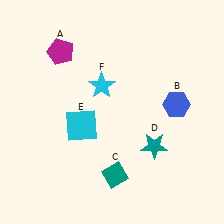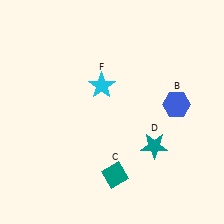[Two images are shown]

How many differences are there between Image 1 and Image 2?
There are 2 differences between the two images.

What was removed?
The cyan square (E), the magenta pentagon (A) were removed in Image 2.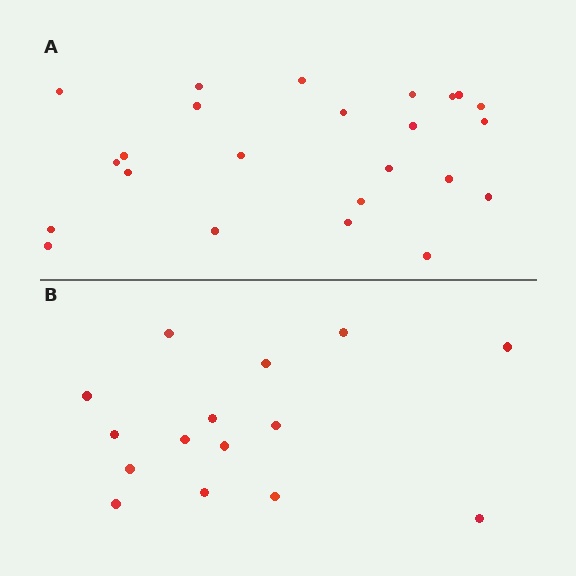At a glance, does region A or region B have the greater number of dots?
Region A (the top region) has more dots.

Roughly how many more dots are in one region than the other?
Region A has roughly 8 or so more dots than region B.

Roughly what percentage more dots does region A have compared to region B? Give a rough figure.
About 60% more.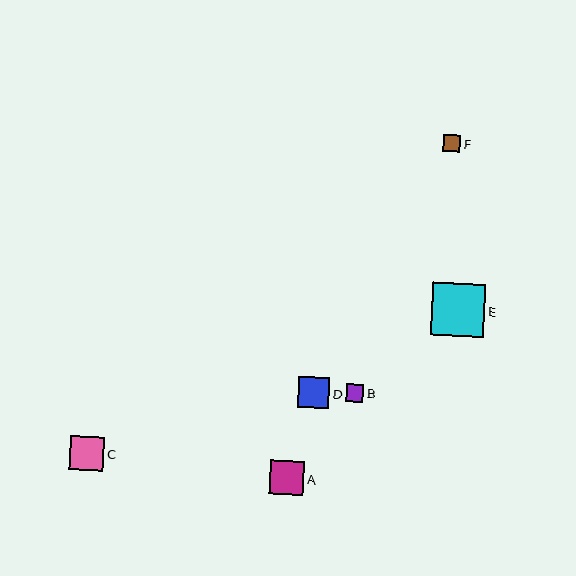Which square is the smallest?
Square F is the smallest with a size of approximately 18 pixels.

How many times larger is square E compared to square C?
Square E is approximately 1.6 times the size of square C.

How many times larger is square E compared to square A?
Square E is approximately 1.5 times the size of square A.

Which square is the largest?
Square E is the largest with a size of approximately 53 pixels.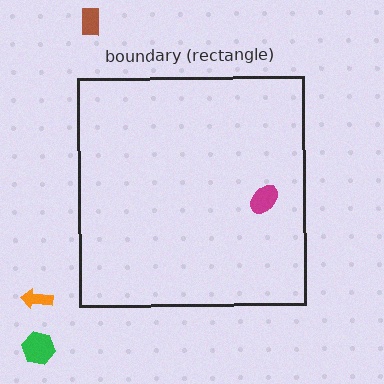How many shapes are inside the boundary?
1 inside, 3 outside.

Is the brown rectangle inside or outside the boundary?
Outside.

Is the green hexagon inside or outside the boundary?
Outside.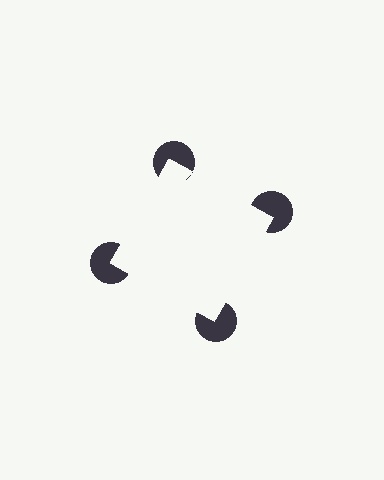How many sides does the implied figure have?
4 sides.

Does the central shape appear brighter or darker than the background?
It typically appears slightly brighter than the background, even though no actual brightness change is drawn.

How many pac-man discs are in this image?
There are 4 — one at each vertex of the illusory square.